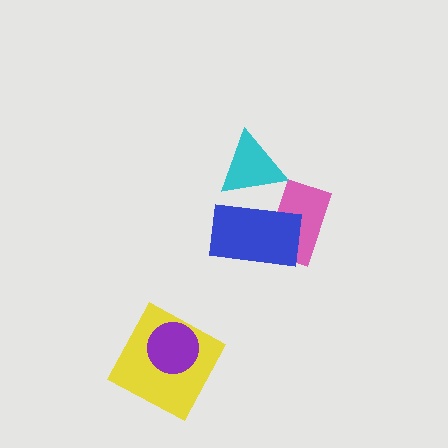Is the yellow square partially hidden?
Yes, it is partially covered by another shape.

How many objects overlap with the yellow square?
1 object overlaps with the yellow square.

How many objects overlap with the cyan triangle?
1 object overlaps with the cyan triangle.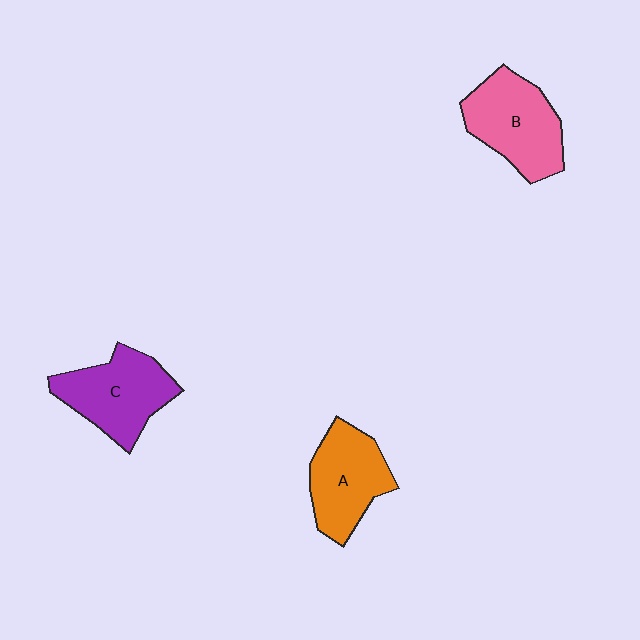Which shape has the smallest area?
Shape A (orange).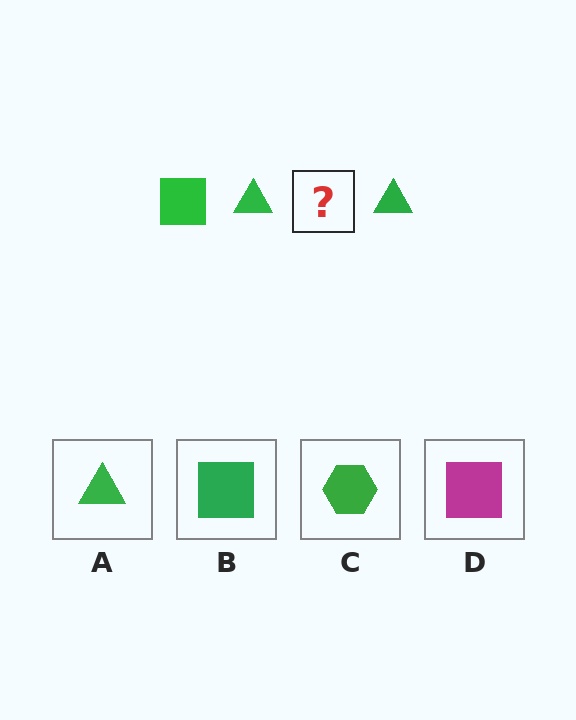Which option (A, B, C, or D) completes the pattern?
B.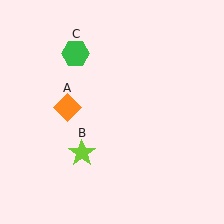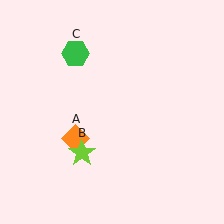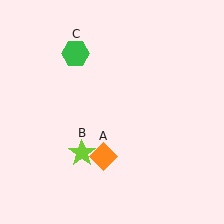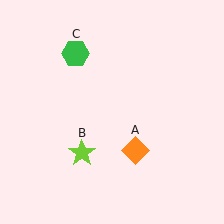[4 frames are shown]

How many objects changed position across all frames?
1 object changed position: orange diamond (object A).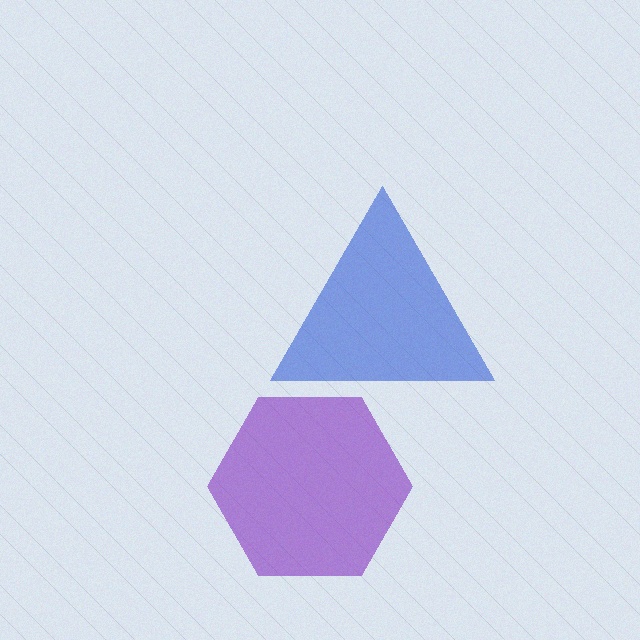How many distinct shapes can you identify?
There are 2 distinct shapes: a blue triangle, a purple hexagon.